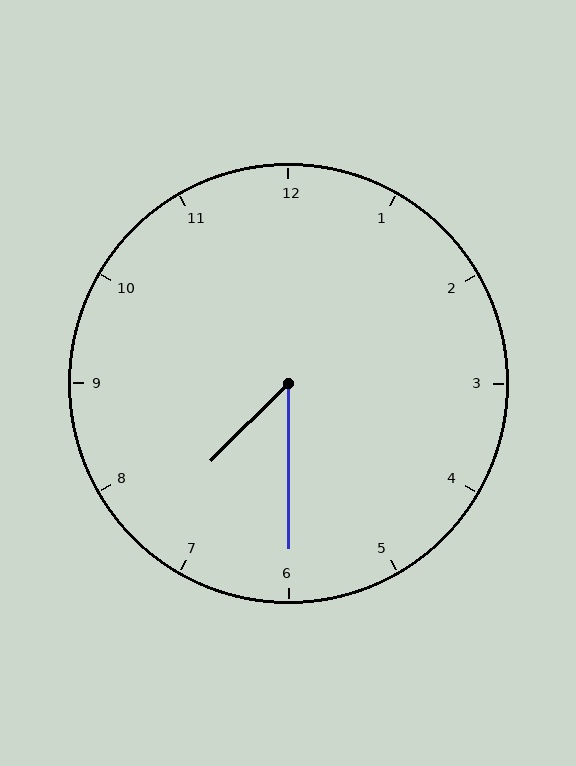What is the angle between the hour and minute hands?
Approximately 45 degrees.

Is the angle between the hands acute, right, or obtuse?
It is acute.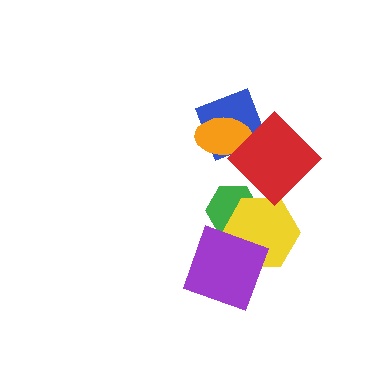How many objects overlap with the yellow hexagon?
3 objects overlap with the yellow hexagon.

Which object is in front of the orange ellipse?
The red diamond is in front of the orange ellipse.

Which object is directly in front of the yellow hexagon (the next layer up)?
The purple diamond is directly in front of the yellow hexagon.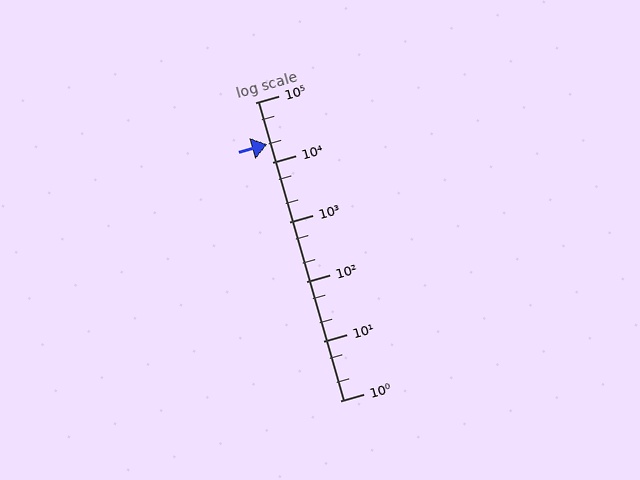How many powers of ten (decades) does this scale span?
The scale spans 5 decades, from 1 to 100000.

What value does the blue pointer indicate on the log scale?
The pointer indicates approximately 20000.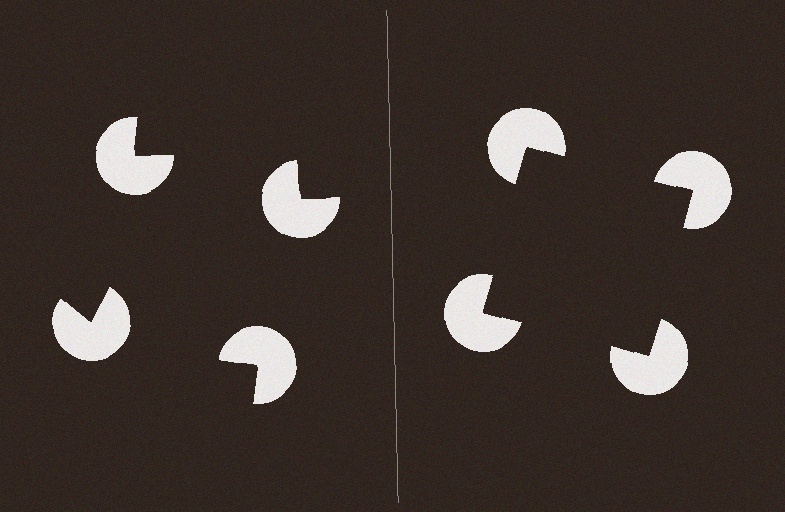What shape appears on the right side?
An illusory square.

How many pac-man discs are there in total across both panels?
8 — 4 on each side.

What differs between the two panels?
The pac-man discs are positioned identically on both sides; only the wedge orientations differ. On the right they align to a square; on the left they are misaligned.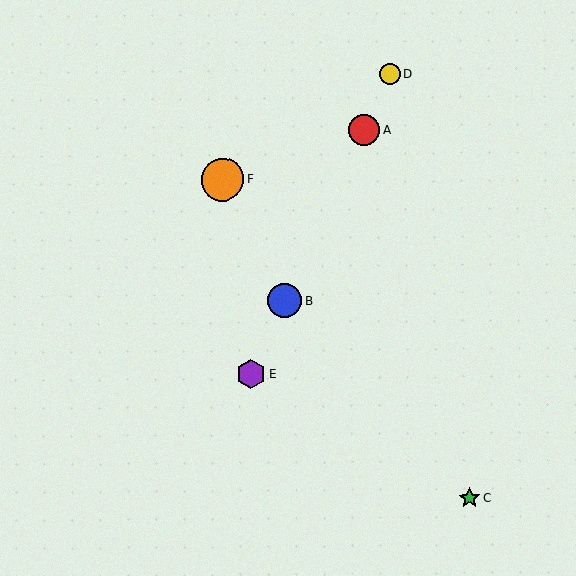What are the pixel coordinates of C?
Object C is at (469, 498).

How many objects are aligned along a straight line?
4 objects (A, B, D, E) are aligned along a straight line.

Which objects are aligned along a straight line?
Objects A, B, D, E are aligned along a straight line.